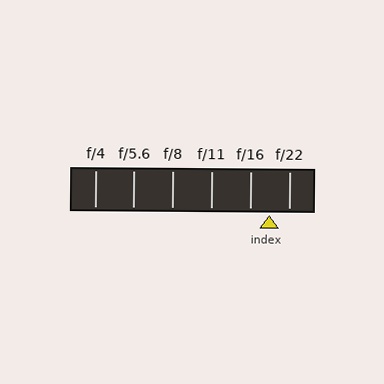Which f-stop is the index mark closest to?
The index mark is closest to f/16.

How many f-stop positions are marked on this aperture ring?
There are 6 f-stop positions marked.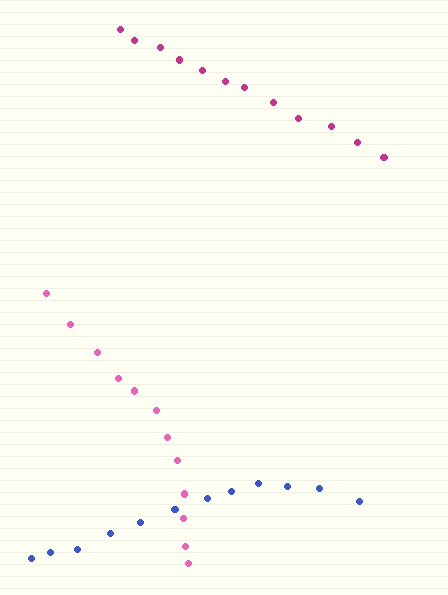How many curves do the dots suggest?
There are 3 distinct paths.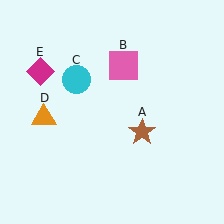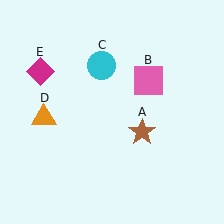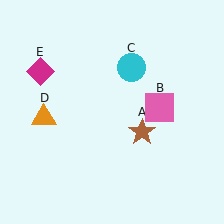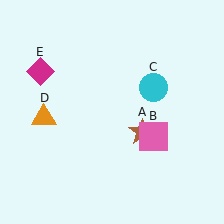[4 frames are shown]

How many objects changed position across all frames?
2 objects changed position: pink square (object B), cyan circle (object C).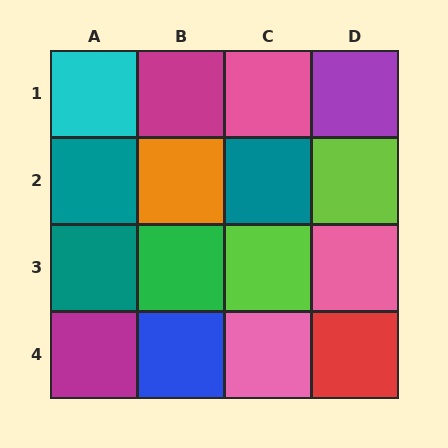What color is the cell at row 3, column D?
Pink.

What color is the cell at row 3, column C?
Lime.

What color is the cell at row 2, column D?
Lime.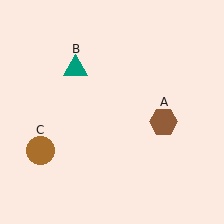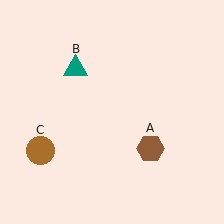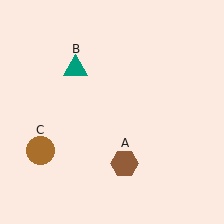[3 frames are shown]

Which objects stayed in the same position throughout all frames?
Teal triangle (object B) and brown circle (object C) remained stationary.